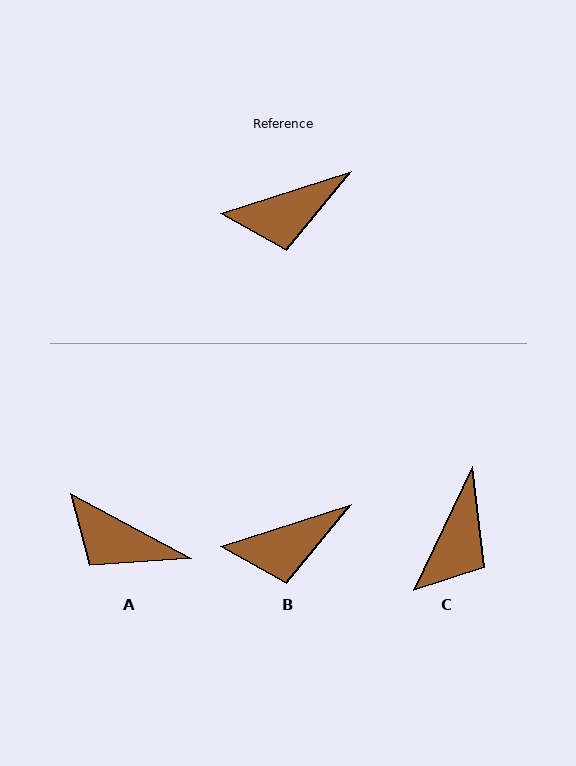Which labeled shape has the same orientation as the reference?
B.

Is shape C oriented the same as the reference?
No, it is off by about 47 degrees.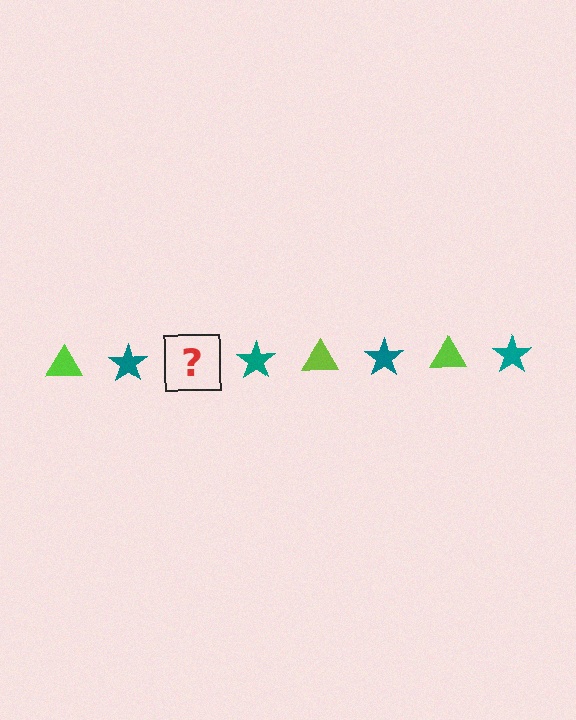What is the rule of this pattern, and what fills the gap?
The rule is that the pattern alternates between lime triangle and teal star. The gap should be filled with a lime triangle.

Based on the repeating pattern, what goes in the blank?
The blank should be a lime triangle.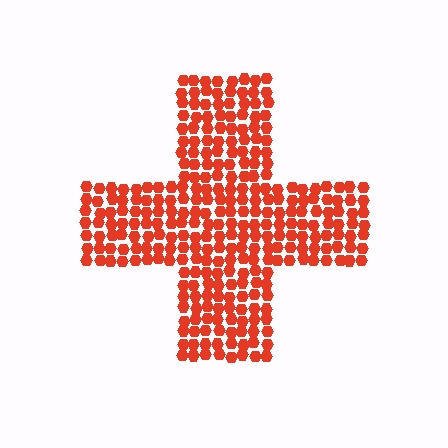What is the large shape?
The large shape is a cross.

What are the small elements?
The small elements are hexagons.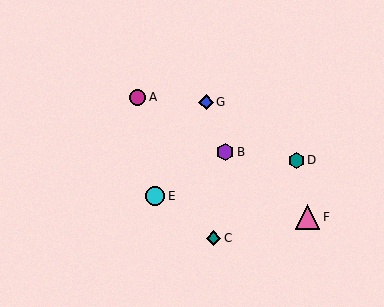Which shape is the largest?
The pink triangle (labeled F) is the largest.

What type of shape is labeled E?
Shape E is a cyan circle.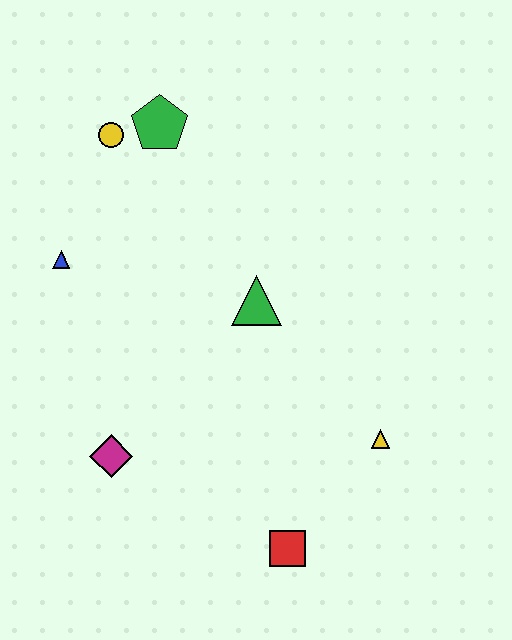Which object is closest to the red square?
The yellow triangle is closest to the red square.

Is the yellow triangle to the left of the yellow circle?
No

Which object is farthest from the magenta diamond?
The green pentagon is farthest from the magenta diamond.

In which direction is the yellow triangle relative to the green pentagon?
The yellow triangle is below the green pentagon.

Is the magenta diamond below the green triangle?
Yes